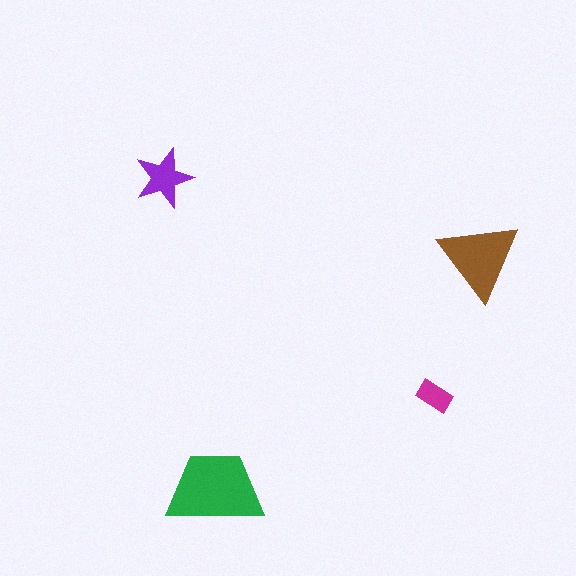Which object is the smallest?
The magenta rectangle.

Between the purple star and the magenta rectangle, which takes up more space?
The purple star.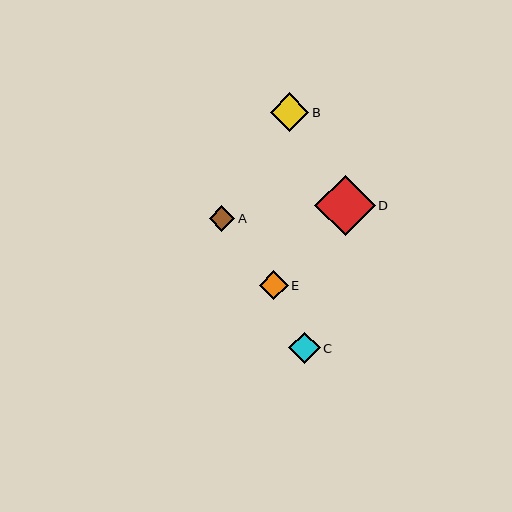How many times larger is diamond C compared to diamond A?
Diamond C is approximately 1.2 times the size of diamond A.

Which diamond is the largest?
Diamond D is the largest with a size of approximately 61 pixels.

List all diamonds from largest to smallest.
From largest to smallest: D, B, C, E, A.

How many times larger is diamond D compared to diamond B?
Diamond D is approximately 1.6 times the size of diamond B.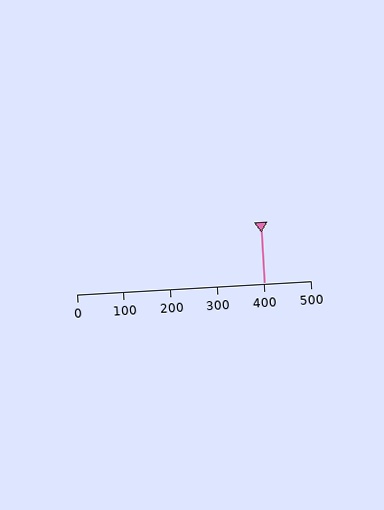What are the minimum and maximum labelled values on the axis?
The axis runs from 0 to 500.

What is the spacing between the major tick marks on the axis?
The major ticks are spaced 100 apart.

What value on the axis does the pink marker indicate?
The marker indicates approximately 400.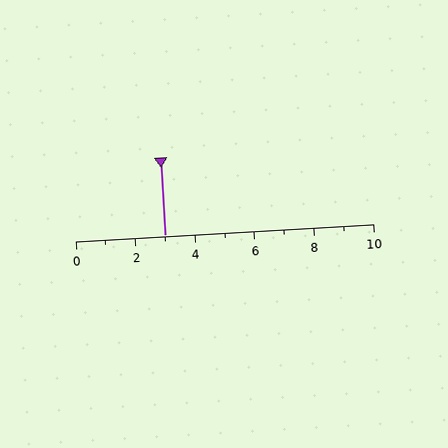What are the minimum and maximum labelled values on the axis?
The axis runs from 0 to 10.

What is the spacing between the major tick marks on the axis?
The major ticks are spaced 2 apart.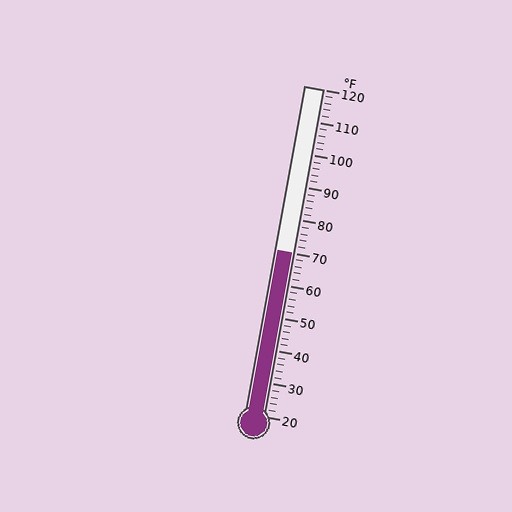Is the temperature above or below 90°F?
The temperature is below 90°F.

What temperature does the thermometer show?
The thermometer shows approximately 70°F.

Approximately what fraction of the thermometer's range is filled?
The thermometer is filled to approximately 50% of its range.